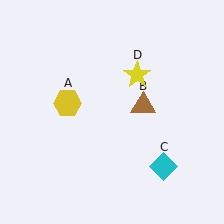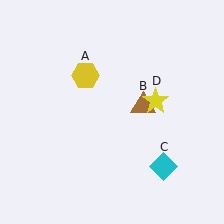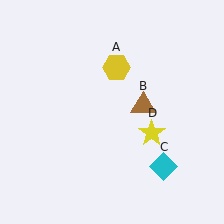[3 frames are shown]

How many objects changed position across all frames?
2 objects changed position: yellow hexagon (object A), yellow star (object D).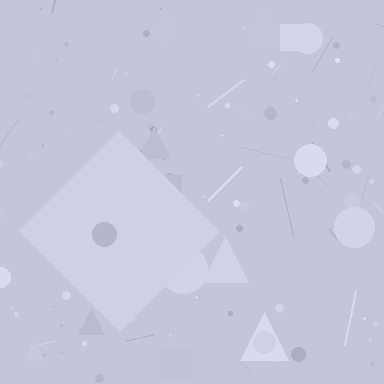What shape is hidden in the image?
A diamond is hidden in the image.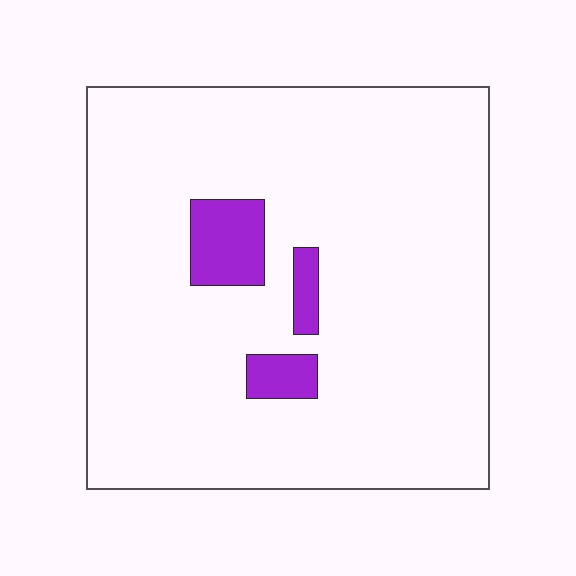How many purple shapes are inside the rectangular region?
3.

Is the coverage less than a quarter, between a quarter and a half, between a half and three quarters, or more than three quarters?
Less than a quarter.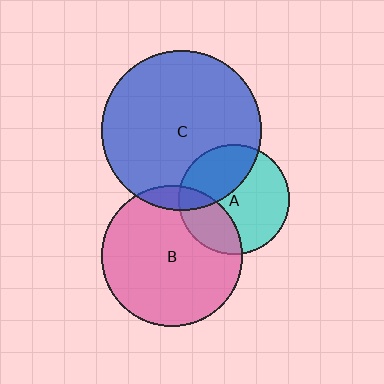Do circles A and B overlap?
Yes.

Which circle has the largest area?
Circle C (blue).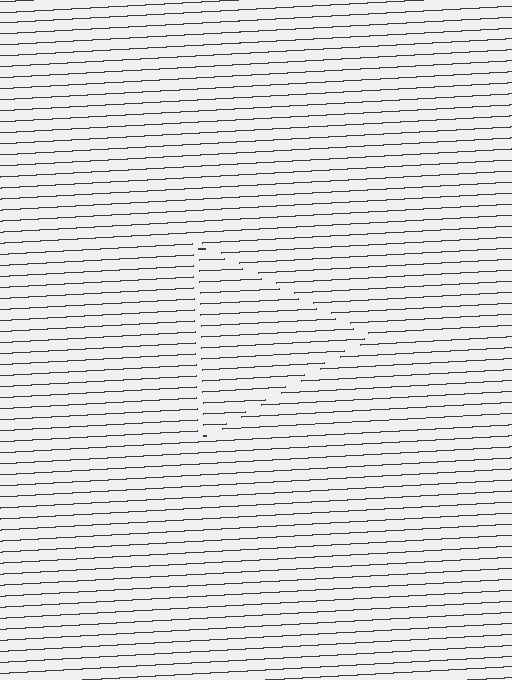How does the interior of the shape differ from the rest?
The interior of the shape contains the same grating, shifted by half a period — the contour is defined by the phase discontinuity where line-ends from the inner and outer gratings abut.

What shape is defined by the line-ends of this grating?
An illusory triangle. The interior of the shape contains the same grating, shifted by half a period — the contour is defined by the phase discontinuity where line-ends from the inner and outer gratings abut.